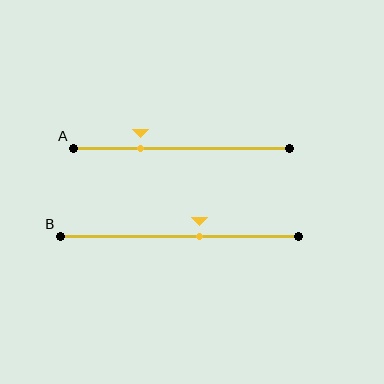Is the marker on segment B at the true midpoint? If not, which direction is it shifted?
No, the marker on segment B is shifted to the right by about 9% of the segment length.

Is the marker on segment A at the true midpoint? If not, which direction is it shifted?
No, the marker on segment A is shifted to the left by about 19% of the segment length.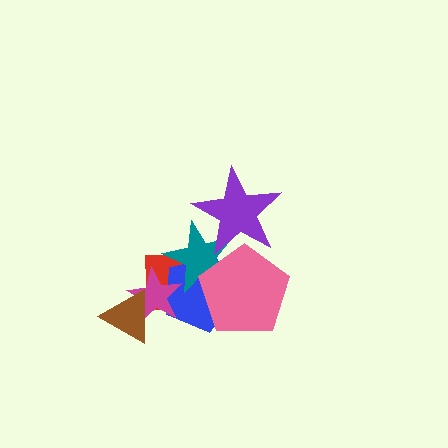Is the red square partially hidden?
Yes, it is partially covered by another shape.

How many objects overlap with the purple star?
2 objects overlap with the purple star.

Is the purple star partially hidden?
Yes, it is partially covered by another shape.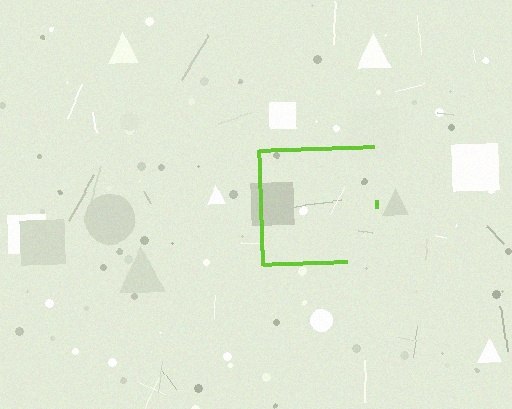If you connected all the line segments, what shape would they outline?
They would outline a square.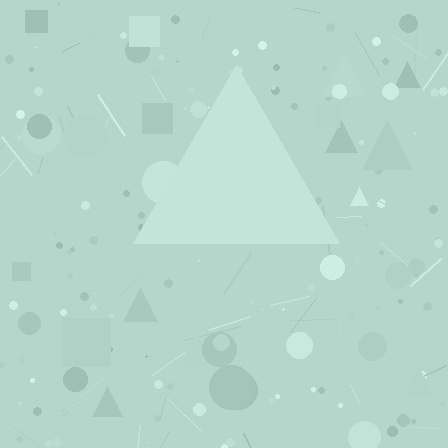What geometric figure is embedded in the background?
A triangle is embedded in the background.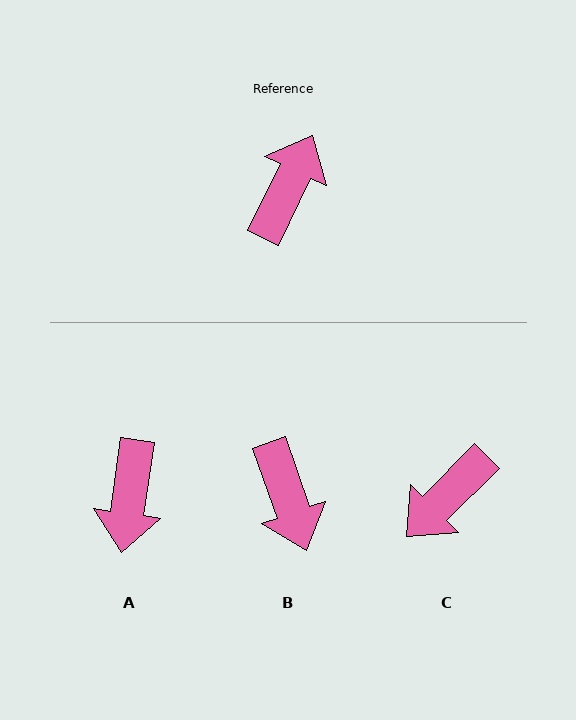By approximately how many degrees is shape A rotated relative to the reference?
Approximately 162 degrees clockwise.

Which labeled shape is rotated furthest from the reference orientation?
A, about 162 degrees away.